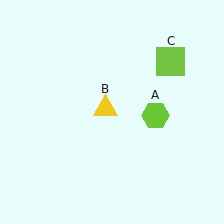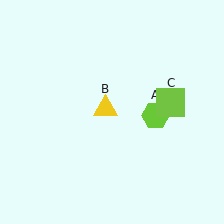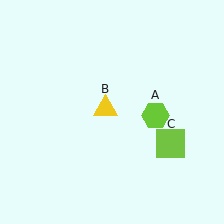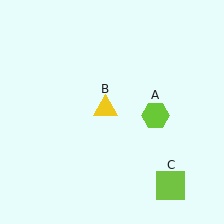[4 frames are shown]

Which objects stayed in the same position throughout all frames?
Lime hexagon (object A) and yellow triangle (object B) remained stationary.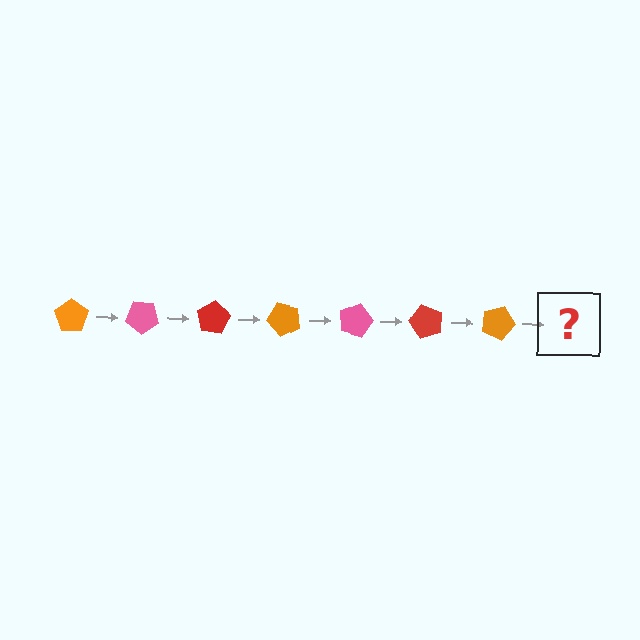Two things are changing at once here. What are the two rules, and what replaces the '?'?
The two rules are that it rotates 40 degrees each step and the color cycles through orange, pink, and red. The '?' should be a pink pentagon, rotated 280 degrees from the start.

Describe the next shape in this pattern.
It should be a pink pentagon, rotated 280 degrees from the start.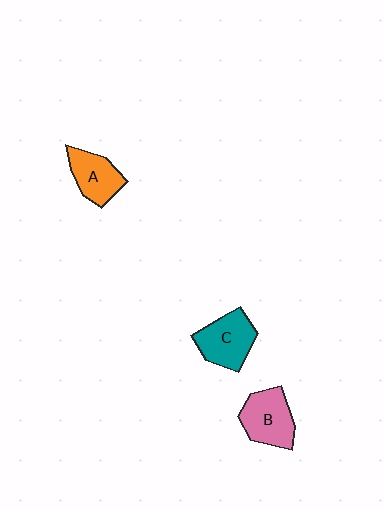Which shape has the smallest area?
Shape A (orange).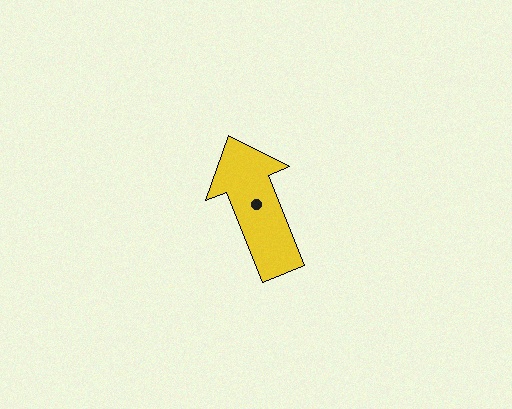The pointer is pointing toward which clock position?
Roughly 11 o'clock.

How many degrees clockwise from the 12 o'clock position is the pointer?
Approximately 338 degrees.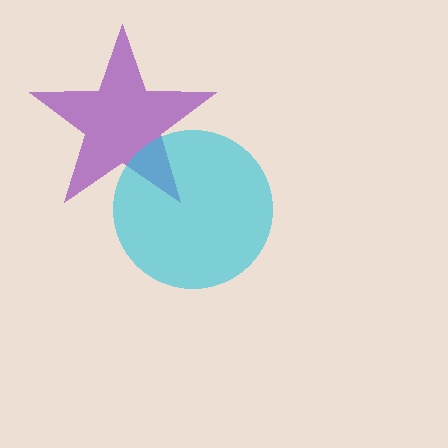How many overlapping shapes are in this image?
There are 2 overlapping shapes in the image.